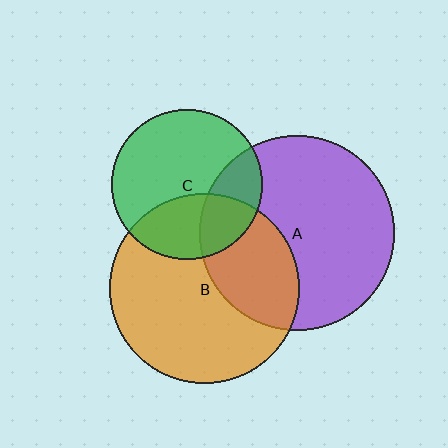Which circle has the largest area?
Circle A (purple).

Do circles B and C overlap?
Yes.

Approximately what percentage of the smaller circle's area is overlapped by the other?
Approximately 35%.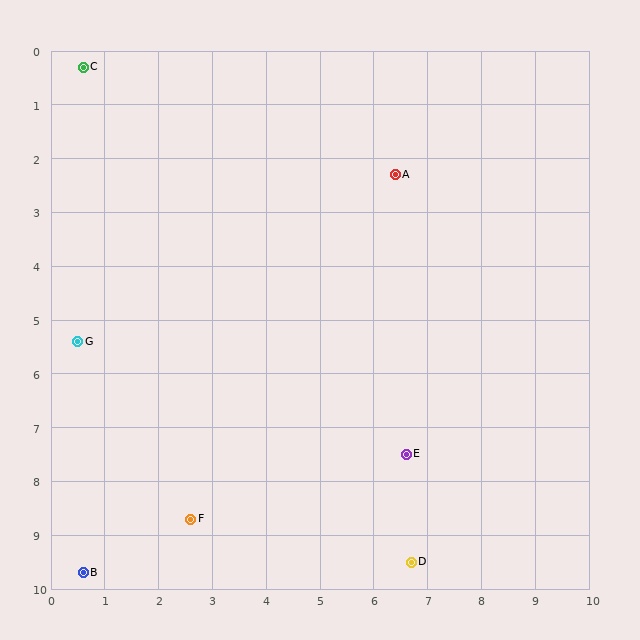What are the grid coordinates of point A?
Point A is at approximately (6.4, 2.3).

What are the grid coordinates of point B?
Point B is at approximately (0.6, 9.7).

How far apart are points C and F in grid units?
Points C and F are about 8.6 grid units apart.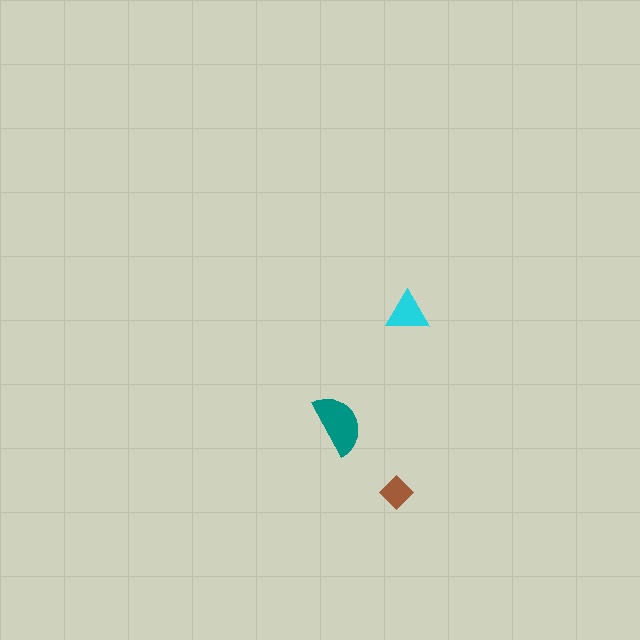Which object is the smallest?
The brown diamond.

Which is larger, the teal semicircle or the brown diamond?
The teal semicircle.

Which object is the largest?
The teal semicircle.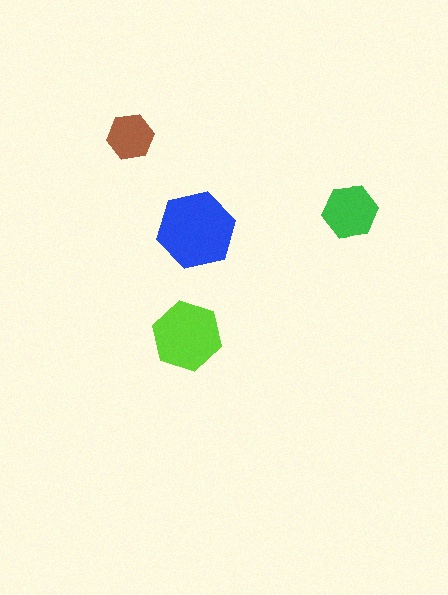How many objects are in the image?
There are 4 objects in the image.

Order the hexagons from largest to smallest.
the blue one, the lime one, the green one, the brown one.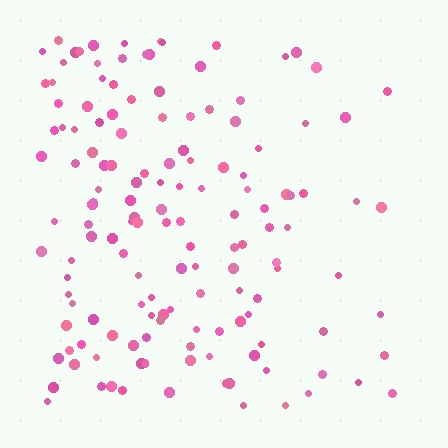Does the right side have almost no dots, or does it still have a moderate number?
Still a moderate number, just noticeably fewer than the left.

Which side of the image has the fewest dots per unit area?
The right.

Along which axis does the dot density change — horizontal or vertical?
Horizontal.